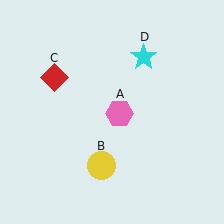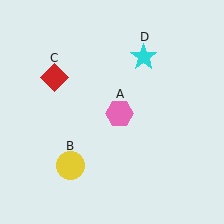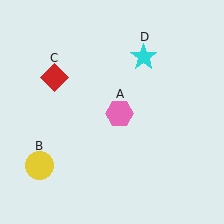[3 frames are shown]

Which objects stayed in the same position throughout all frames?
Pink hexagon (object A) and red diamond (object C) and cyan star (object D) remained stationary.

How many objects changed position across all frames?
1 object changed position: yellow circle (object B).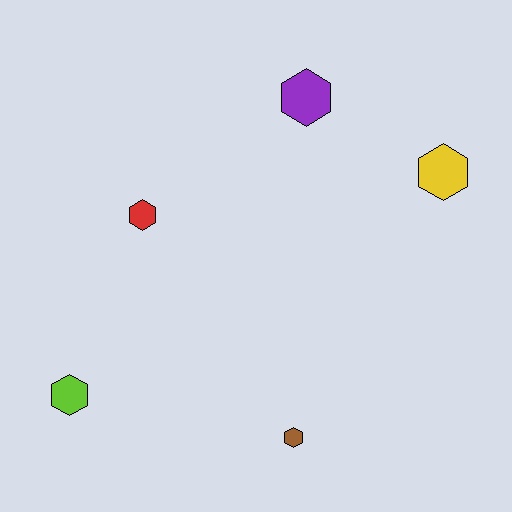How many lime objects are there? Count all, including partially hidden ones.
There is 1 lime object.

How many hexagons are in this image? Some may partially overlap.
There are 5 hexagons.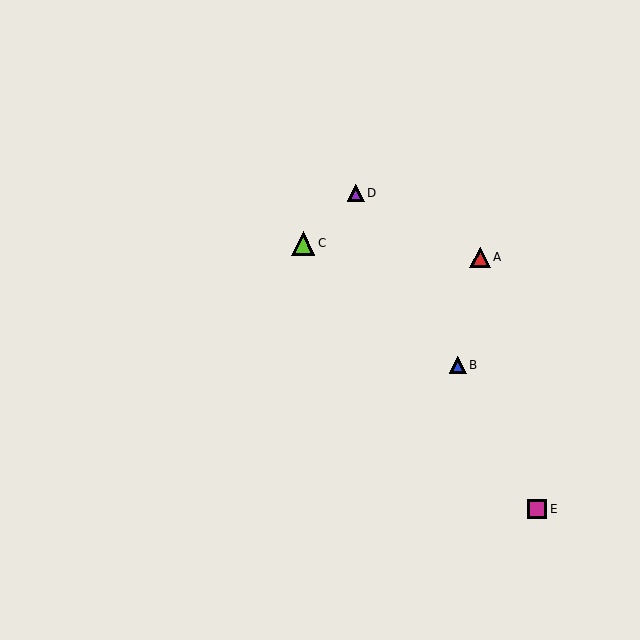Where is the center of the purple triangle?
The center of the purple triangle is at (356, 193).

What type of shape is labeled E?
Shape E is a magenta square.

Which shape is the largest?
The lime triangle (labeled C) is the largest.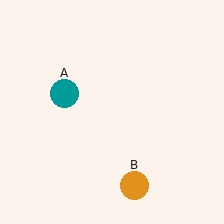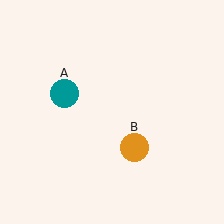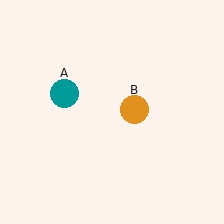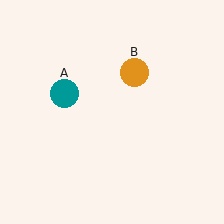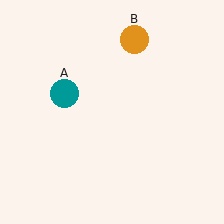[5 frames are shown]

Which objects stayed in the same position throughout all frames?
Teal circle (object A) remained stationary.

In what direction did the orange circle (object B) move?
The orange circle (object B) moved up.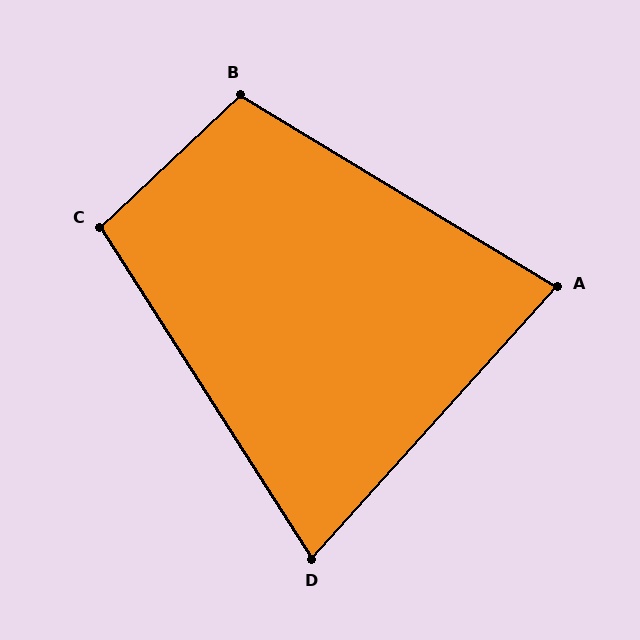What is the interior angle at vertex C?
Approximately 101 degrees (obtuse).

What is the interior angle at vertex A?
Approximately 79 degrees (acute).